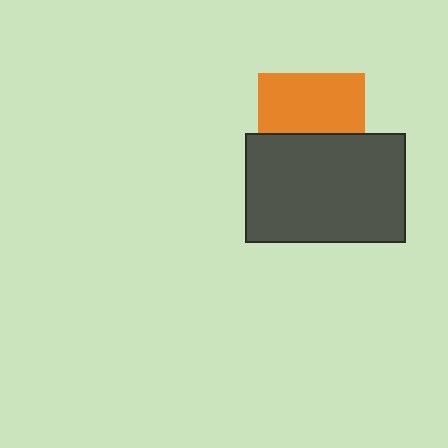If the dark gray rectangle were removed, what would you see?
You would see the complete orange square.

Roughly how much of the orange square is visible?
About half of it is visible (roughly 57%).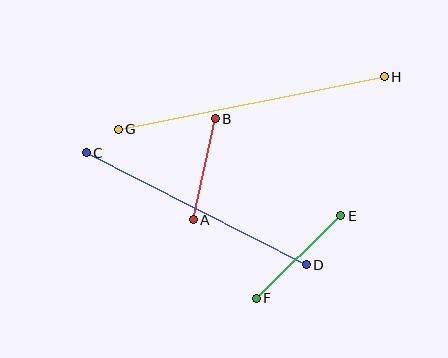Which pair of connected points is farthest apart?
Points G and H are farthest apart.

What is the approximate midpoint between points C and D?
The midpoint is at approximately (196, 209) pixels.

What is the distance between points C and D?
The distance is approximately 247 pixels.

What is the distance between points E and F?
The distance is approximately 118 pixels.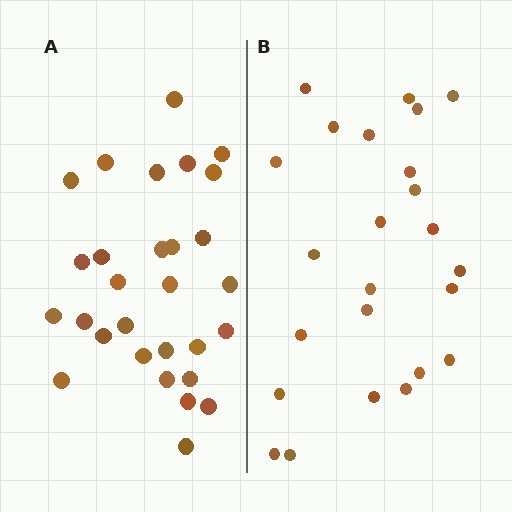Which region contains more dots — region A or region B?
Region A (the left region) has more dots.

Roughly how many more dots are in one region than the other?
Region A has about 5 more dots than region B.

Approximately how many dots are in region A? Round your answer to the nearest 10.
About 30 dots. (The exact count is 29, which rounds to 30.)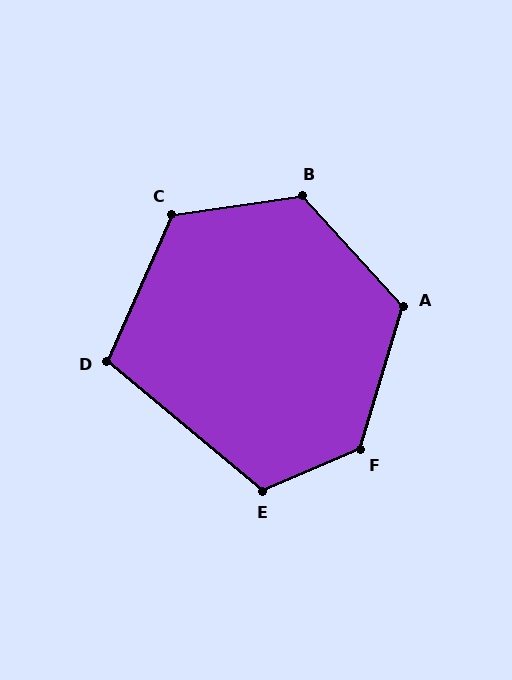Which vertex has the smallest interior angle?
D, at approximately 106 degrees.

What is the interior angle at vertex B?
Approximately 124 degrees (obtuse).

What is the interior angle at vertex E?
Approximately 117 degrees (obtuse).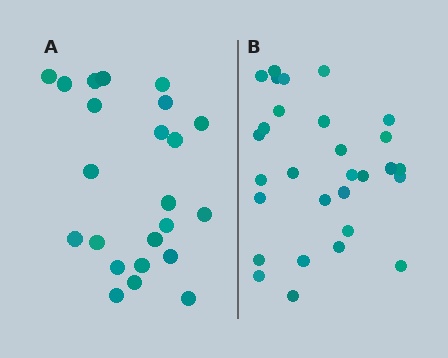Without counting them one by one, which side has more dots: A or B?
Region B (the right region) has more dots.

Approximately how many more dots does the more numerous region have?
Region B has about 6 more dots than region A.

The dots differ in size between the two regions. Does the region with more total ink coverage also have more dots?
No. Region A has more total ink coverage because its dots are larger, but region B actually contains more individual dots. Total area can be misleading — the number of items is what matters here.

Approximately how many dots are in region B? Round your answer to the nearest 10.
About 30 dots. (The exact count is 29, which rounds to 30.)